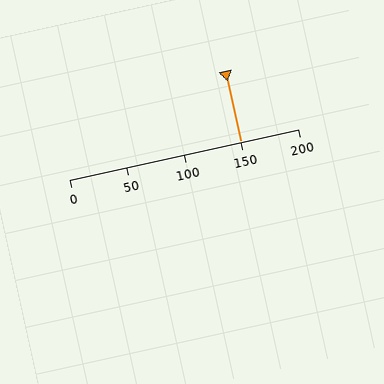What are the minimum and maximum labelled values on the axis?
The axis runs from 0 to 200.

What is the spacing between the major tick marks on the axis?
The major ticks are spaced 50 apart.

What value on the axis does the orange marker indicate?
The marker indicates approximately 150.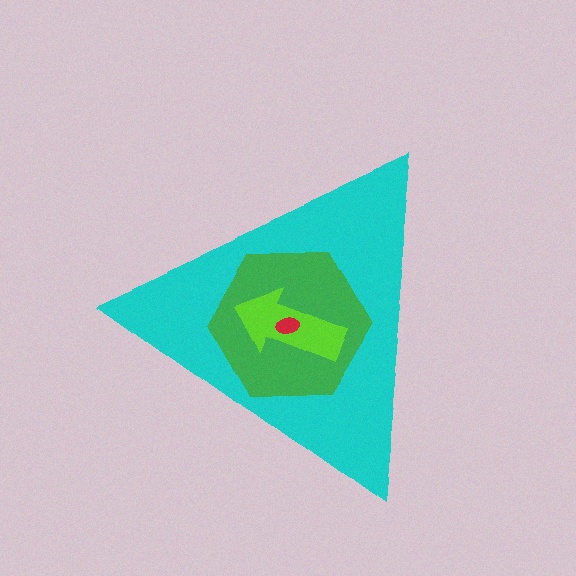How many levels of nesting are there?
4.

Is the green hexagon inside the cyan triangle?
Yes.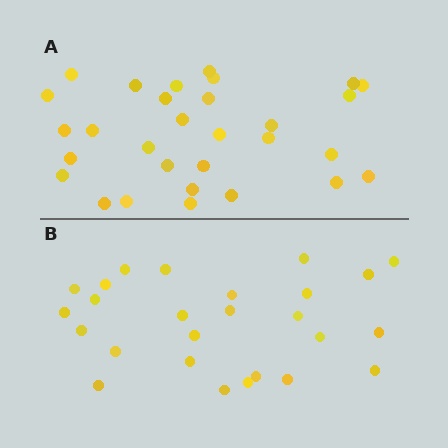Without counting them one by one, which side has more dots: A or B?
Region A (the top region) has more dots.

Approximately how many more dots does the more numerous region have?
Region A has about 4 more dots than region B.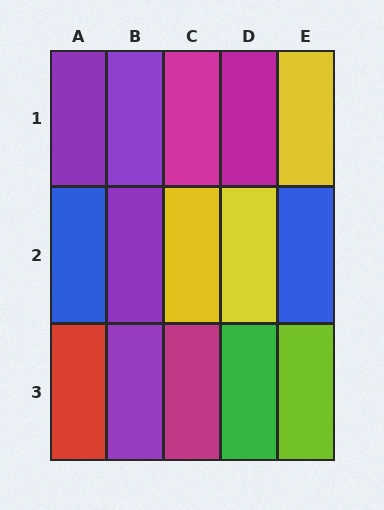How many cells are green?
1 cell is green.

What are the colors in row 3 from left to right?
Red, purple, magenta, green, lime.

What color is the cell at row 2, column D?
Yellow.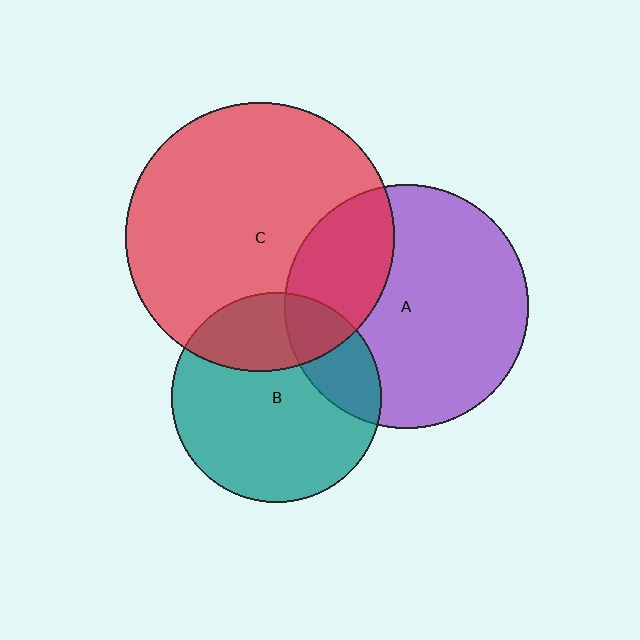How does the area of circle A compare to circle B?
Approximately 1.3 times.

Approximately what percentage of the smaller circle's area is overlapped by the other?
Approximately 20%.